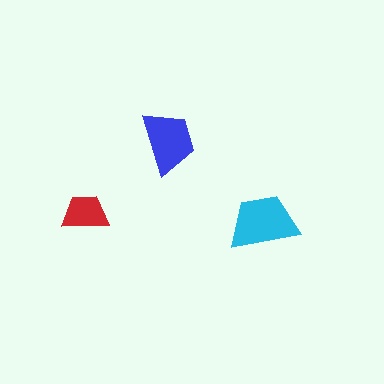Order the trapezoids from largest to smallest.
the cyan one, the blue one, the red one.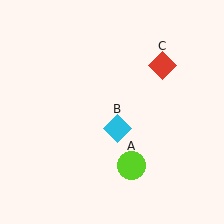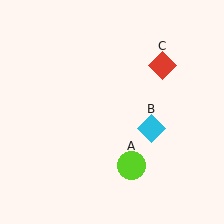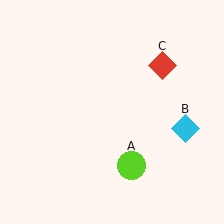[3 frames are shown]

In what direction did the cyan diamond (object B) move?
The cyan diamond (object B) moved right.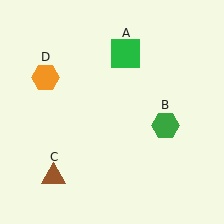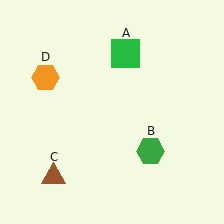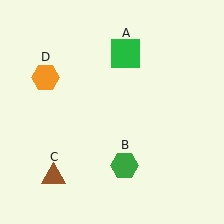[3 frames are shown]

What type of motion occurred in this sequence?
The green hexagon (object B) rotated clockwise around the center of the scene.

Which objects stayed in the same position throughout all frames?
Green square (object A) and brown triangle (object C) and orange hexagon (object D) remained stationary.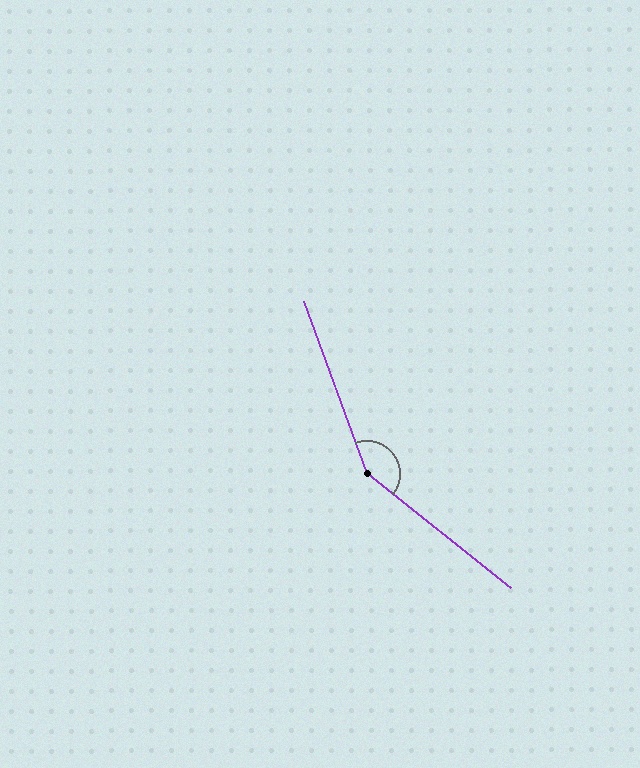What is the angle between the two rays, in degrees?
Approximately 148 degrees.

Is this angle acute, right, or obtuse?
It is obtuse.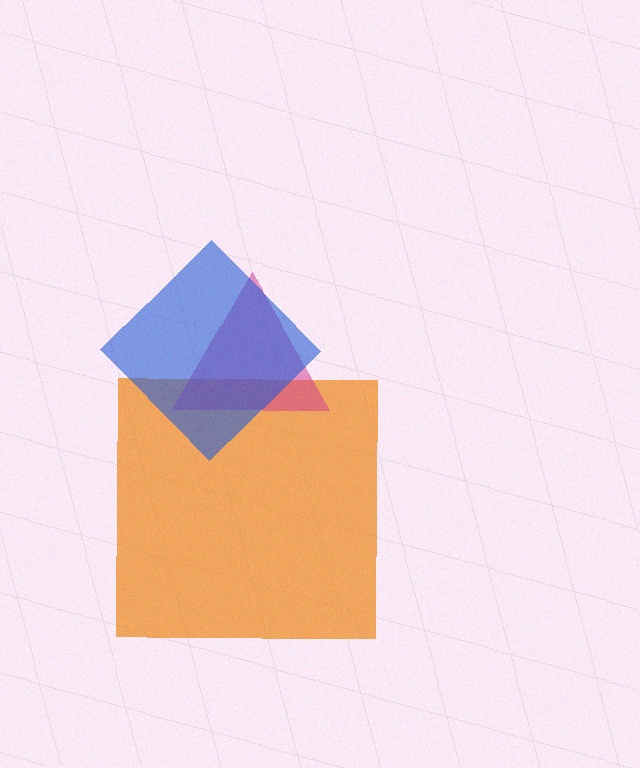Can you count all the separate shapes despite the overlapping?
Yes, there are 3 separate shapes.